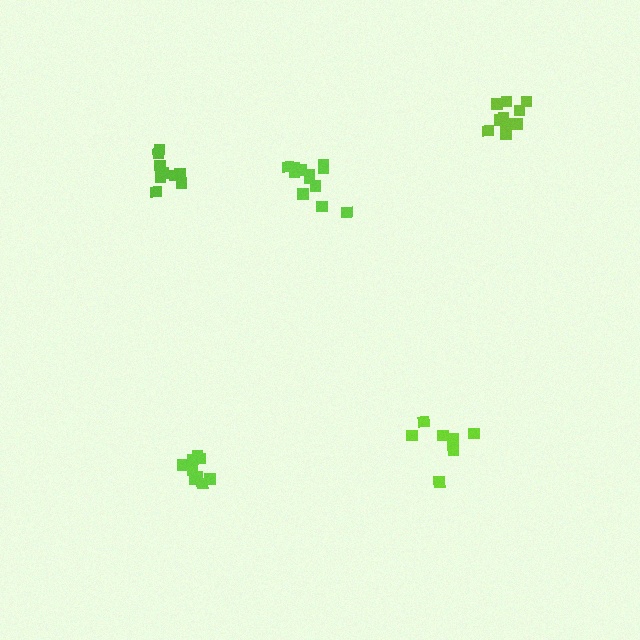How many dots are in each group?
Group 1: 9 dots, Group 2: 11 dots, Group 3: 9 dots, Group 4: 12 dots, Group 5: 8 dots (49 total).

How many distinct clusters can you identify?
There are 5 distinct clusters.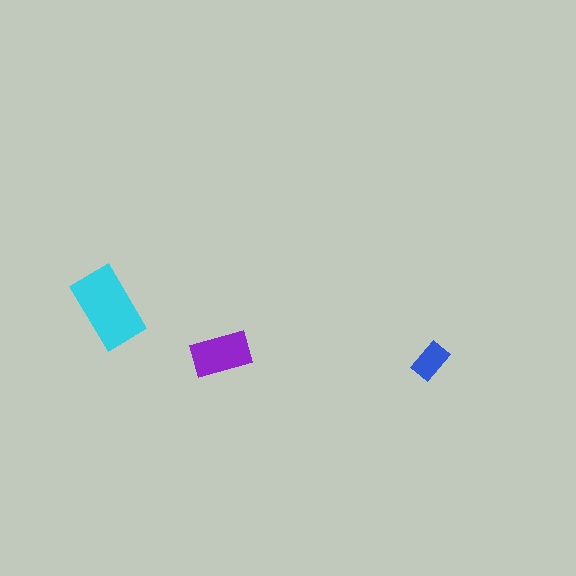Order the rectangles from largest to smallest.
the cyan one, the purple one, the blue one.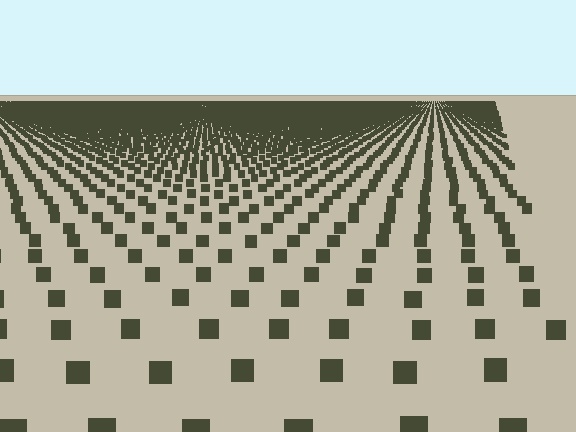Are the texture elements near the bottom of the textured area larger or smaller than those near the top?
Larger. Near the bottom, elements are closer to the viewer and appear at a bigger on-screen size.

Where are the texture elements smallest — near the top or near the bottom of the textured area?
Near the top.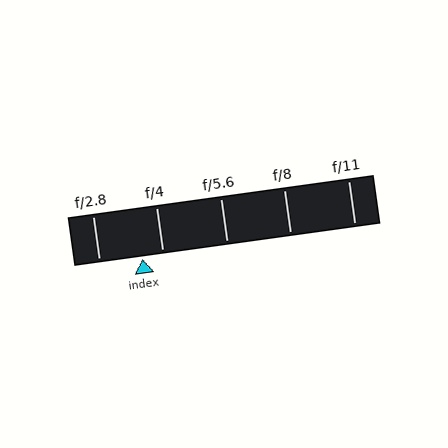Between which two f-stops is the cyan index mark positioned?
The index mark is between f/2.8 and f/4.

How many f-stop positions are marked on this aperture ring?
There are 5 f-stop positions marked.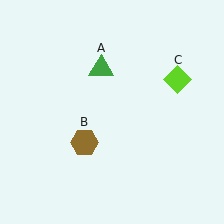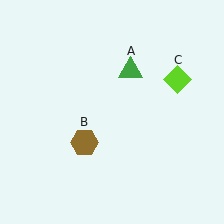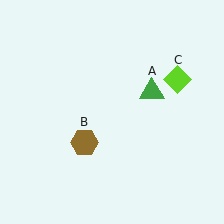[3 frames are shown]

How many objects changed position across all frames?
1 object changed position: green triangle (object A).